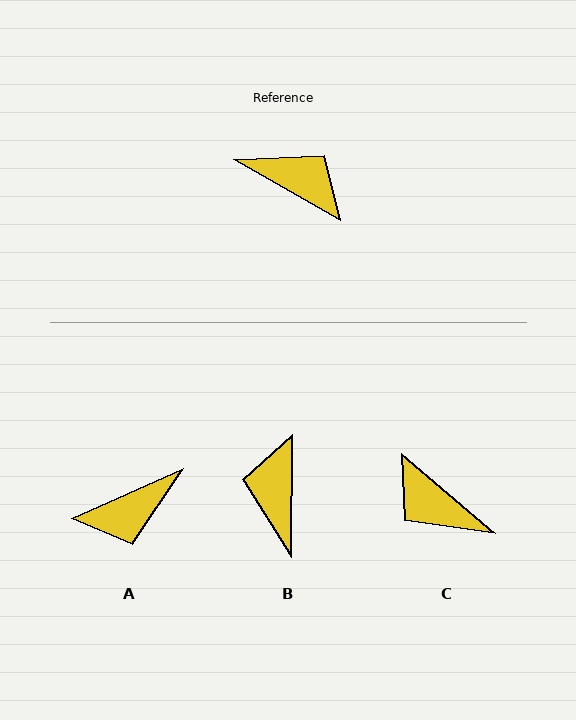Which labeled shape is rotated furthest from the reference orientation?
C, about 169 degrees away.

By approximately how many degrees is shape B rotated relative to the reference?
Approximately 119 degrees counter-clockwise.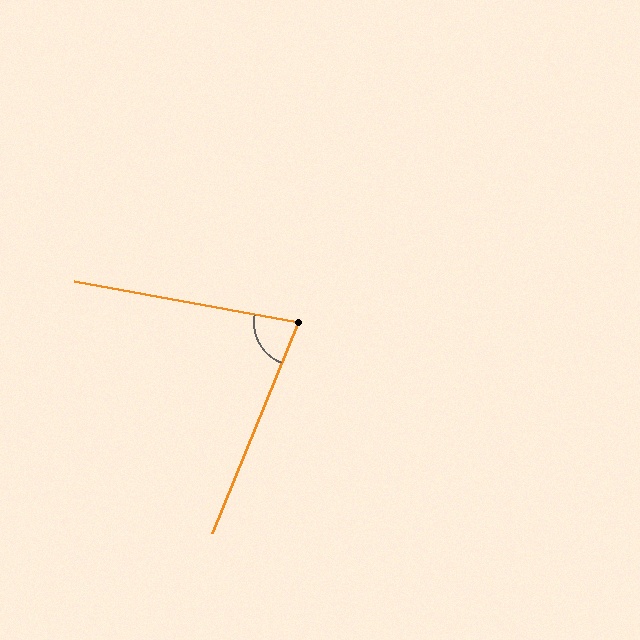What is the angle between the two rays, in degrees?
Approximately 78 degrees.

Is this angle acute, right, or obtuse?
It is acute.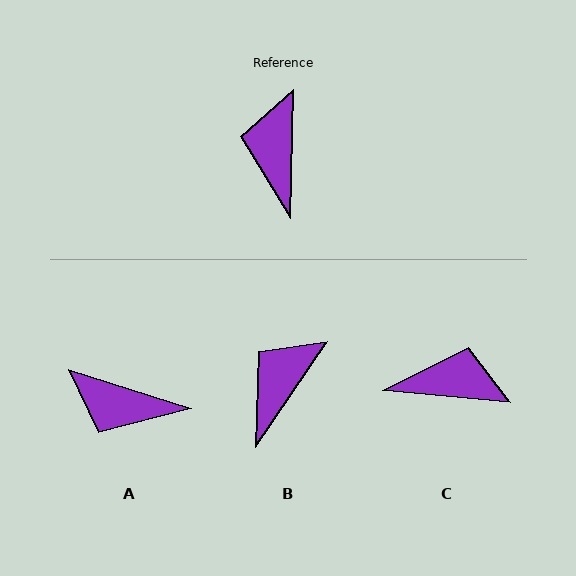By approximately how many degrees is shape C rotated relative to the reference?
Approximately 94 degrees clockwise.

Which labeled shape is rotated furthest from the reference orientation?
C, about 94 degrees away.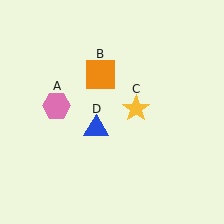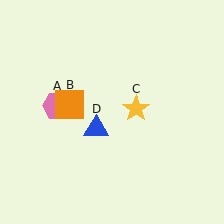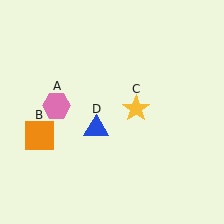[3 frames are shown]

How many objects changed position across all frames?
1 object changed position: orange square (object B).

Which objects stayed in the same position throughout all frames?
Pink hexagon (object A) and yellow star (object C) and blue triangle (object D) remained stationary.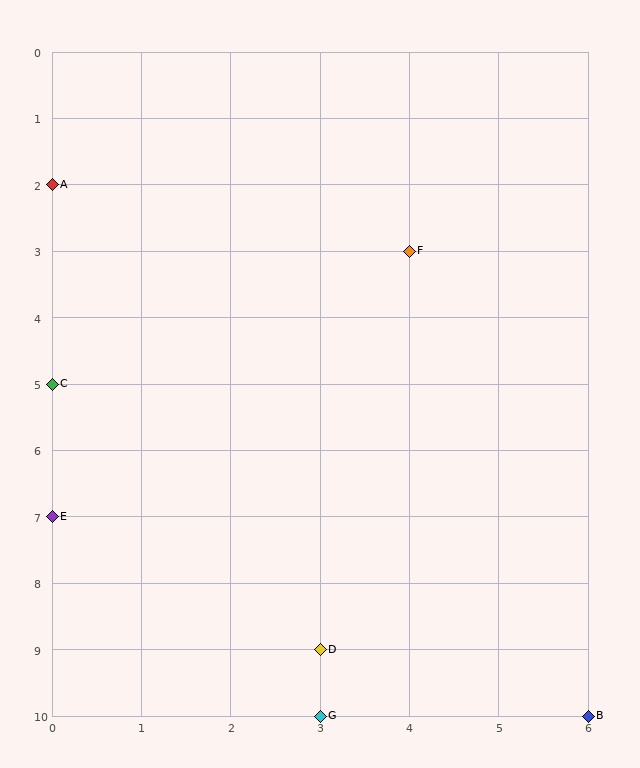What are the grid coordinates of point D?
Point D is at grid coordinates (3, 9).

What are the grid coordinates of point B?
Point B is at grid coordinates (6, 10).